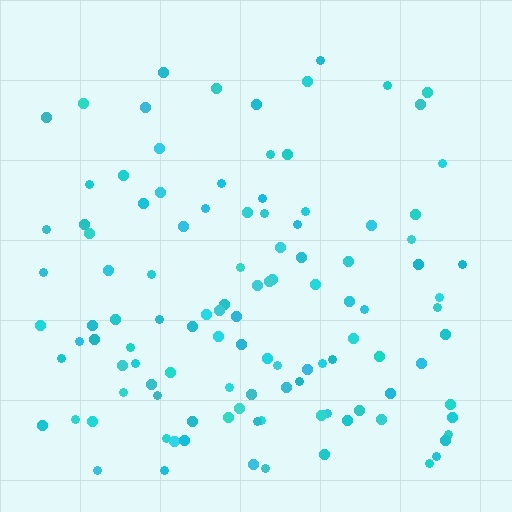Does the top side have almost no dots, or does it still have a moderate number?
Still a moderate number, just noticeably fewer than the bottom.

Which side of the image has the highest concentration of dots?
The bottom.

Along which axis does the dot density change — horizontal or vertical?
Vertical.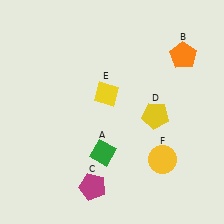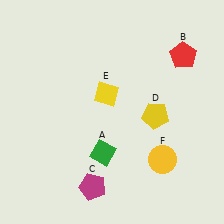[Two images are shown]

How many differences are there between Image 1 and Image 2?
There is 1 difference between the two images.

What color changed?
The pentagon (B) changed from orange in Image 1 to red in Image 2.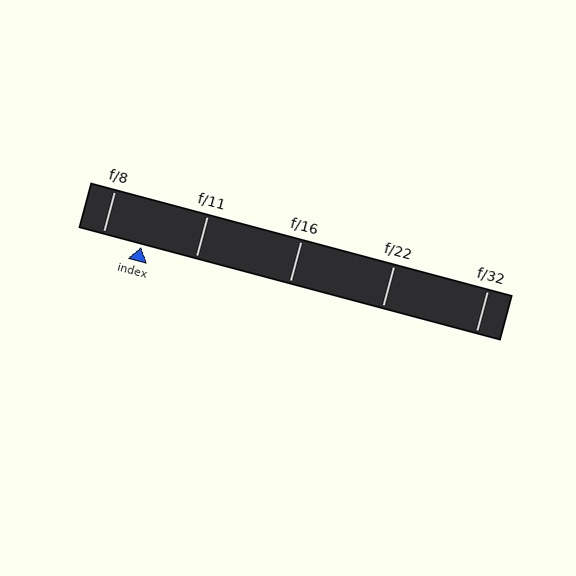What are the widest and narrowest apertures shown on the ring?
The widest aperture shown is f/8 and the narrowest is f/32.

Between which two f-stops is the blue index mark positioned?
The index mark is between f/8 and f/11.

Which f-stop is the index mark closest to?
The index mark is closest to f/8.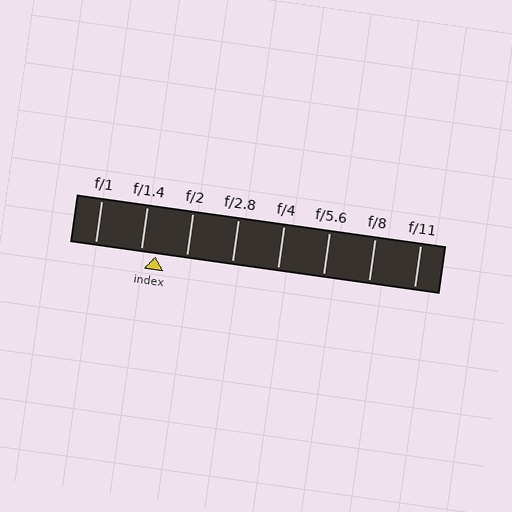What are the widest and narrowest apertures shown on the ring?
The widest aperture shown is f/1 and the narrowest is f/11.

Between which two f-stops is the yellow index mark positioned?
The index mark is between f/1.4 and f/2.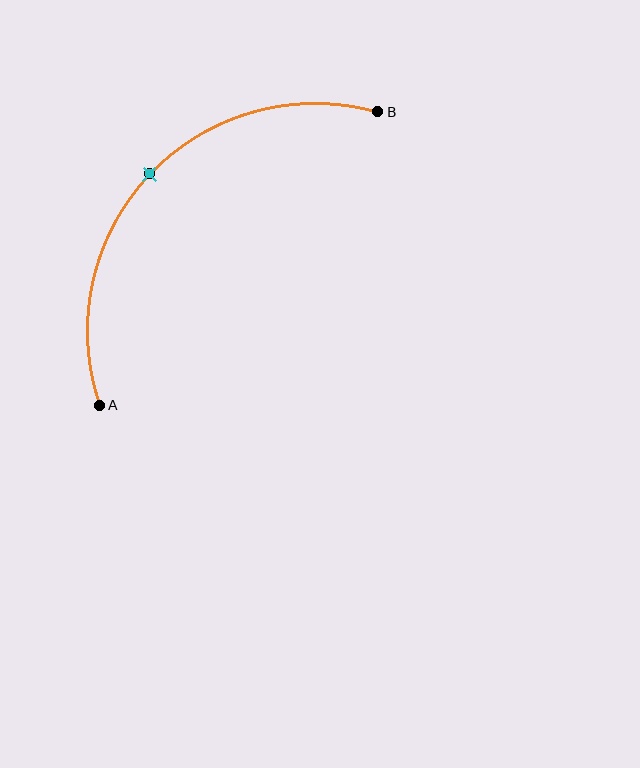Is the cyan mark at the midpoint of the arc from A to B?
Yes. The cyan mark lies on the arc at equal arc-length from both A and B — it is the arc midpoint.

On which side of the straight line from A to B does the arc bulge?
The arc bulges above and to the left of the straight line connecting A and B.